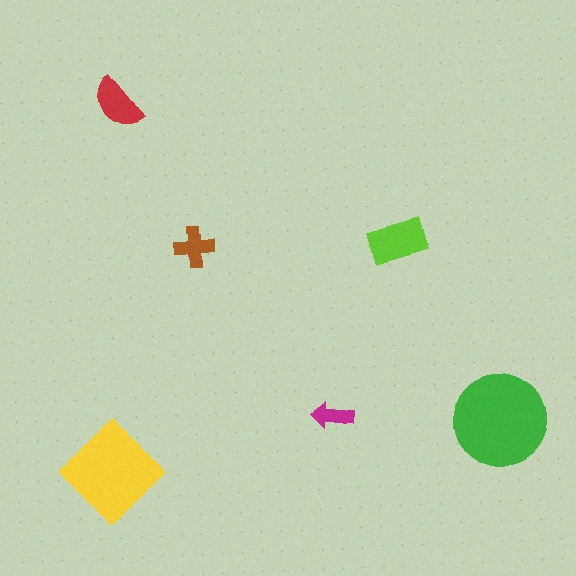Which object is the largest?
The green circle.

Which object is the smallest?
The magenta arrow.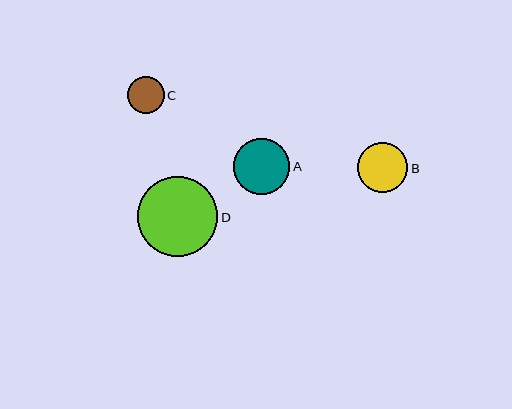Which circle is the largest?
Circle D is the largest with a size of approximately 80 pixels.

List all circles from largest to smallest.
From largest to smallest: D, A, B, C.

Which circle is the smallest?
Circle C is the smallest with a size of approximately 37 pixels.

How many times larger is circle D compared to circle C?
Circle D is approximately 2.2 times the size of circle C.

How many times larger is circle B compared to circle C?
Circle B is approximately 1.4 times the size of circle C.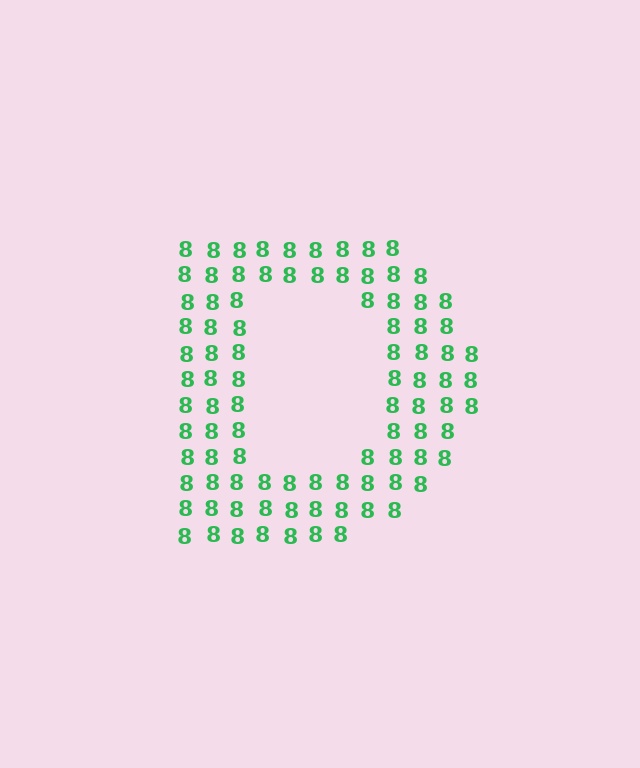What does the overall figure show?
The overall figure shows the letter D.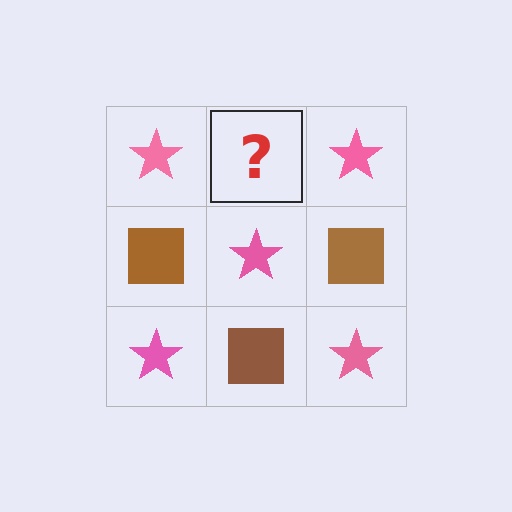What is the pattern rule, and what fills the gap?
The rule is that it alternates pink star and brown square in a checkerboard pattern. The gap should be filled with a brown square.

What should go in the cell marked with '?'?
The missing cell should contain a brown square.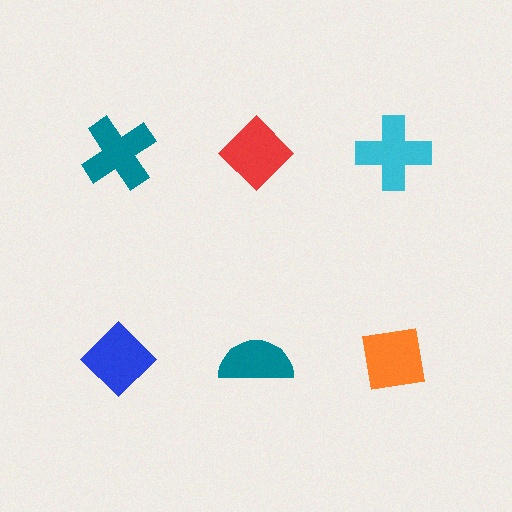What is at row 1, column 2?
A red diamond.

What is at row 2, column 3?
An orange square.